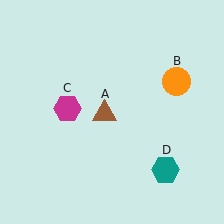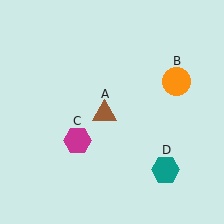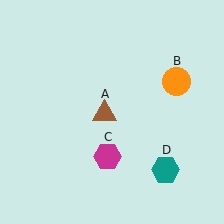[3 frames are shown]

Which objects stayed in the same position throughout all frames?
Brown triangle (object A) and orange circle (object B) and teal hexagon (object D) remained stationary.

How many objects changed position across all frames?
1 object changed position: magenta hexagon (object C).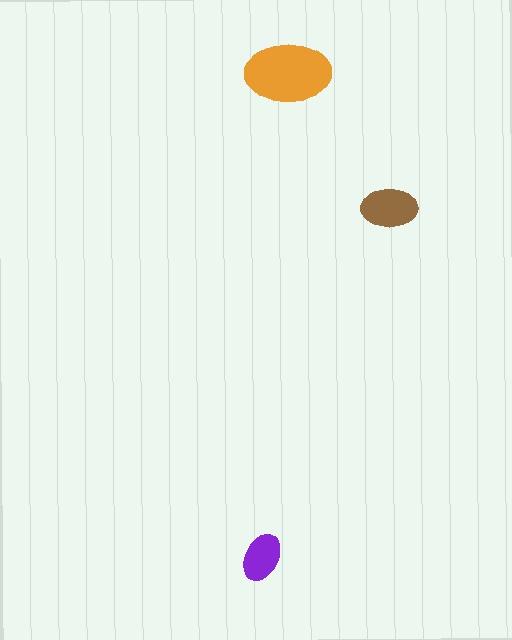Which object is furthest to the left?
The purple ellipse is leftmost.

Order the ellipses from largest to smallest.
the orange one, the brown one, the purple one.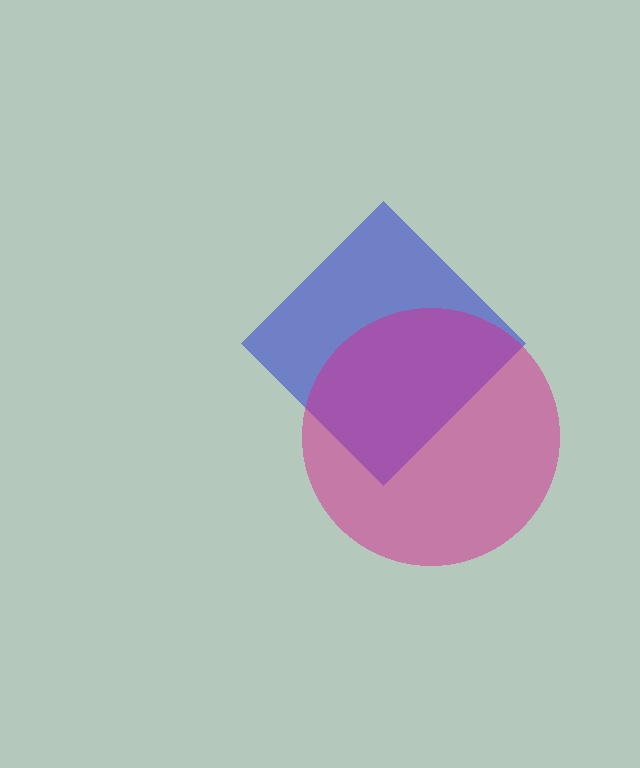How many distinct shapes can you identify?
There are 2 distinct shapes: a blue diamond, a magenta circle.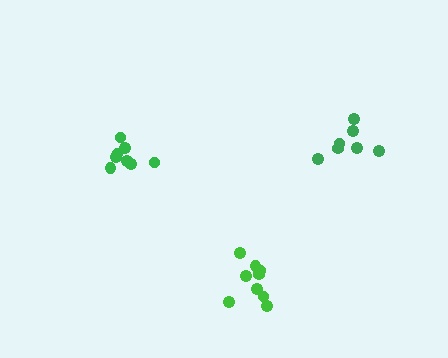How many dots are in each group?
Group 1: 8 dots, Group 2: 7 dots, Group 3: 9 dots (24 total).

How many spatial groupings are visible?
There are 3 spatial groupings.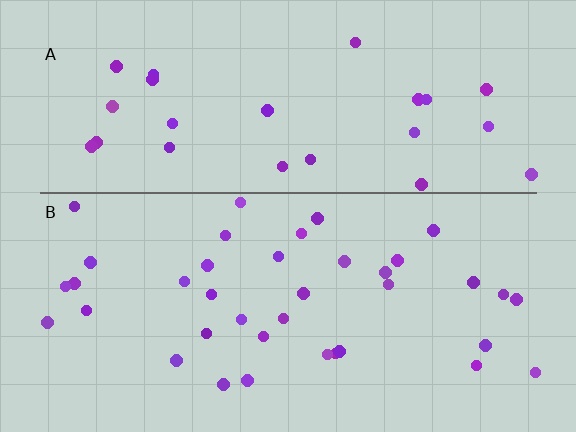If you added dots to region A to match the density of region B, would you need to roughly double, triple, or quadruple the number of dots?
Approximately double.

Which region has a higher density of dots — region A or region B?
B (the bottom).